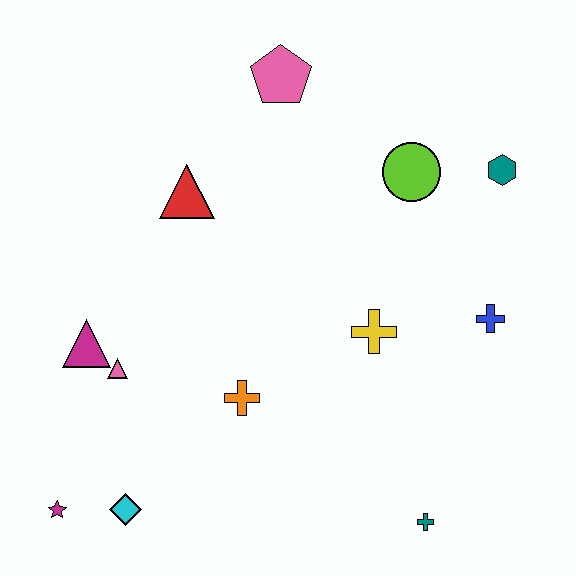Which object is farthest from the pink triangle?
The teal hexagon is farthest from the pink triangle.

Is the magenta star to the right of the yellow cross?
No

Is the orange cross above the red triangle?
No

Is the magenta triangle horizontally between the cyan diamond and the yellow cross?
No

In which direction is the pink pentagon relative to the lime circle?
The pink pentagon is to the left of the lime circle.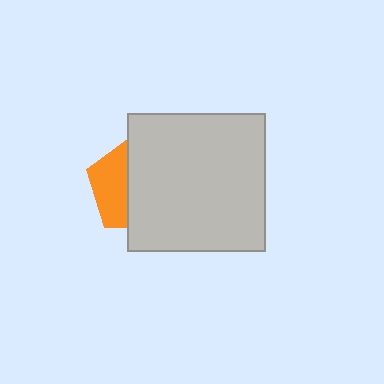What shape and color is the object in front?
The object in front is a light gray square.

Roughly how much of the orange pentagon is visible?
A small part of it is visible (roughly 39%).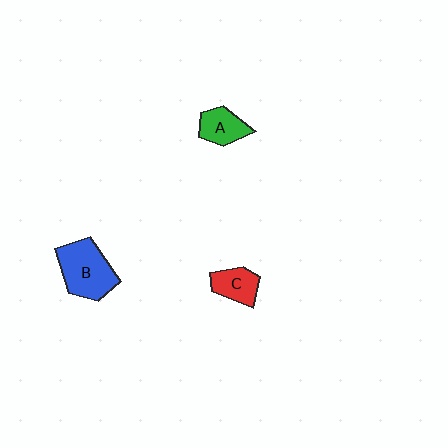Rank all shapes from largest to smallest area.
From largest to smallest: B (blue), A (green), C (red).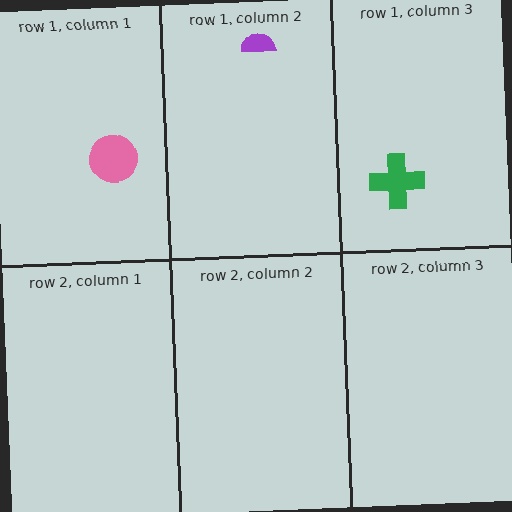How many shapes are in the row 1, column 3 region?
1.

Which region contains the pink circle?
The row 1, column 1 region.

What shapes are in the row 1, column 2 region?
The purple semicircle.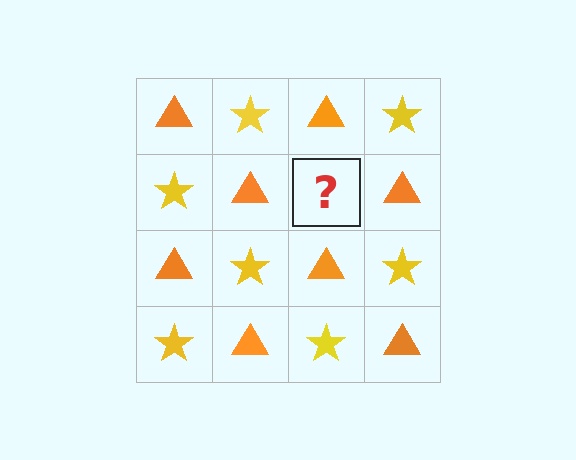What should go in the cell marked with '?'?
The missing cell should contain a yellow star.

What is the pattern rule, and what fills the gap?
The rule is that it alternates orange triangle and yellow star in a checkerboard pattern. The gap should be filled with a yellow star.